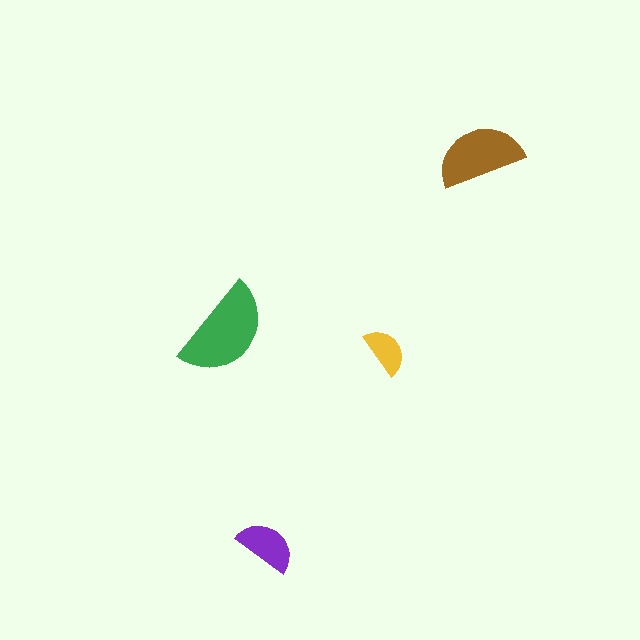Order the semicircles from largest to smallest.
the green one, the brown one, the purple one, the yellow one.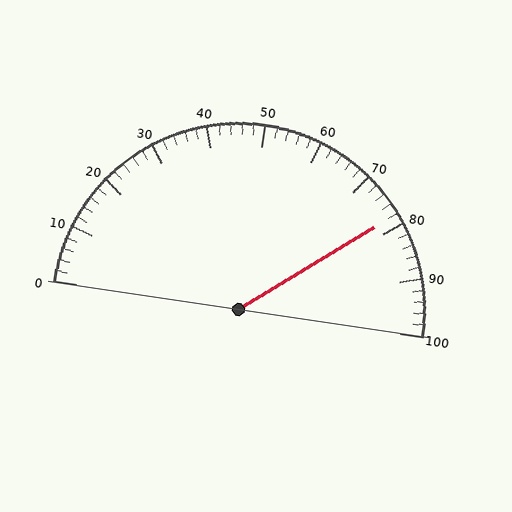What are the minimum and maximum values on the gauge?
The gauge ranges from 0 to 100.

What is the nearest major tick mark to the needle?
The nearest major tick mark is 80.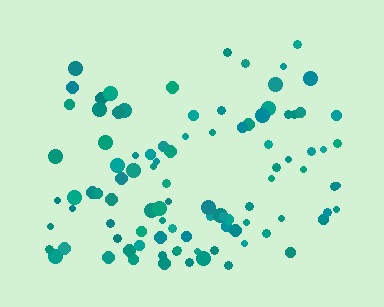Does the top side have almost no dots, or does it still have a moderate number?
Still a moderate number, just noticeably fewer than the bottom.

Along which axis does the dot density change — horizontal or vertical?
Vertical.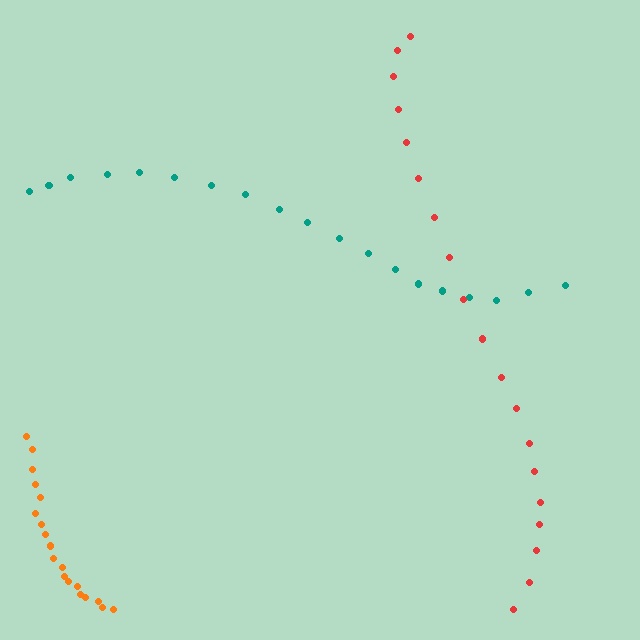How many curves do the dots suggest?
There are 3 distinct paths.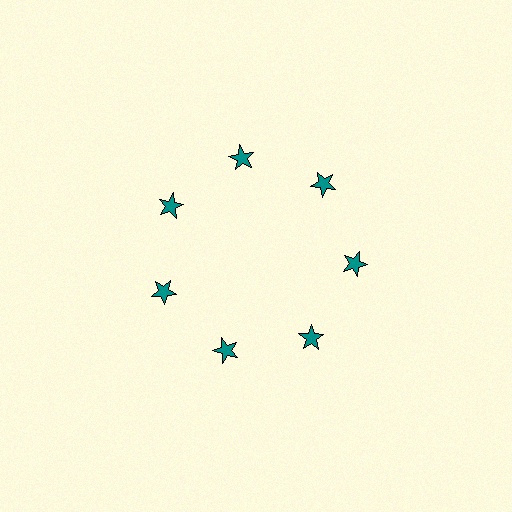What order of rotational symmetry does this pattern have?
This pattern has 7-fold rotational symmetry.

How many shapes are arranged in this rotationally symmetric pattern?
There are 7 shapes, arranged in 7 groups of 1.